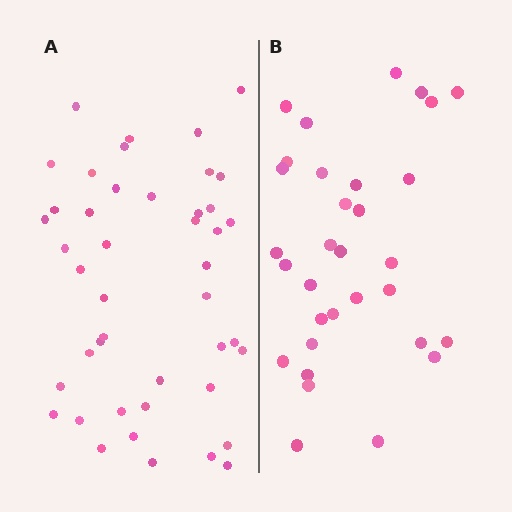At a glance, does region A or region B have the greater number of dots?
Region A (the left region) has more dots.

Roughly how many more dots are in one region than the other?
Region A has roughly 12 or so more dots than region B.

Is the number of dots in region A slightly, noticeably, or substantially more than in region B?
Region A has noticeably more, but not dramatically so. The ratio is roughly 1.4 to 1.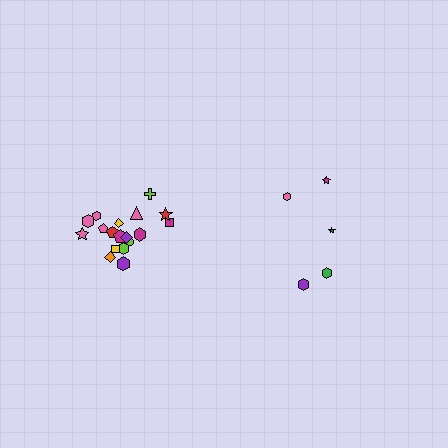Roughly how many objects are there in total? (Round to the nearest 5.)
Roughly 25 objects in total.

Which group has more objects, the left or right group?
The left group.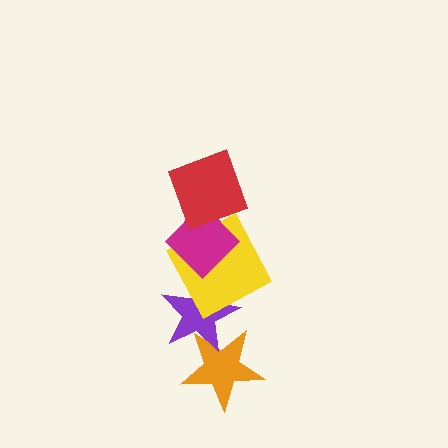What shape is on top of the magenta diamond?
The red square is on top of the magenta diamond.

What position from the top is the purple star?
The purple star is 4th from the top.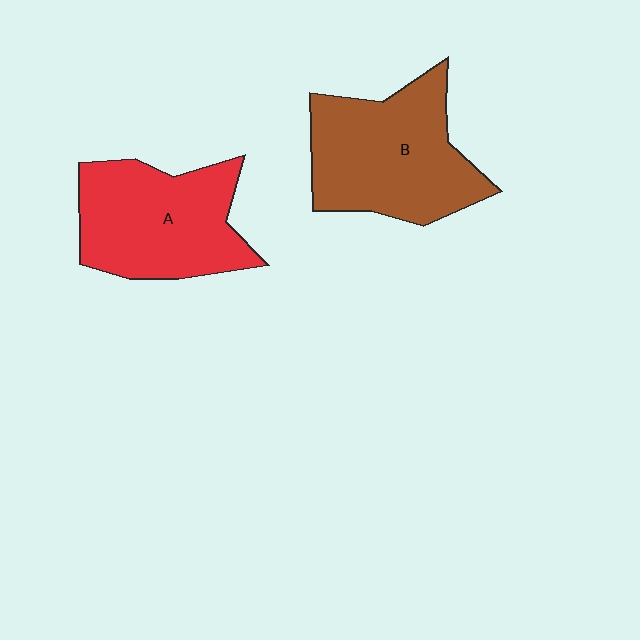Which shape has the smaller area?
Shape A (red).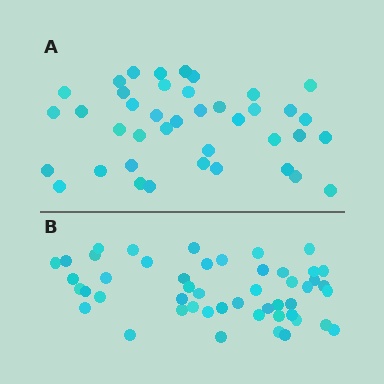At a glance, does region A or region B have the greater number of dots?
Region B (the bottom region) has more dots.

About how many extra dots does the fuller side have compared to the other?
Region B has roughly 8 or so more dots than region A.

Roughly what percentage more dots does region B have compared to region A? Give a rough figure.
About 20% more.